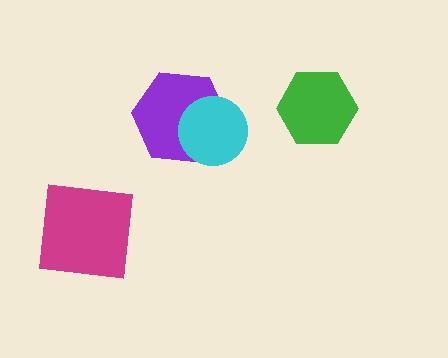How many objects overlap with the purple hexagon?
1 object overlaps with the purple hexagon.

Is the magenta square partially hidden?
No, no other shape covers it.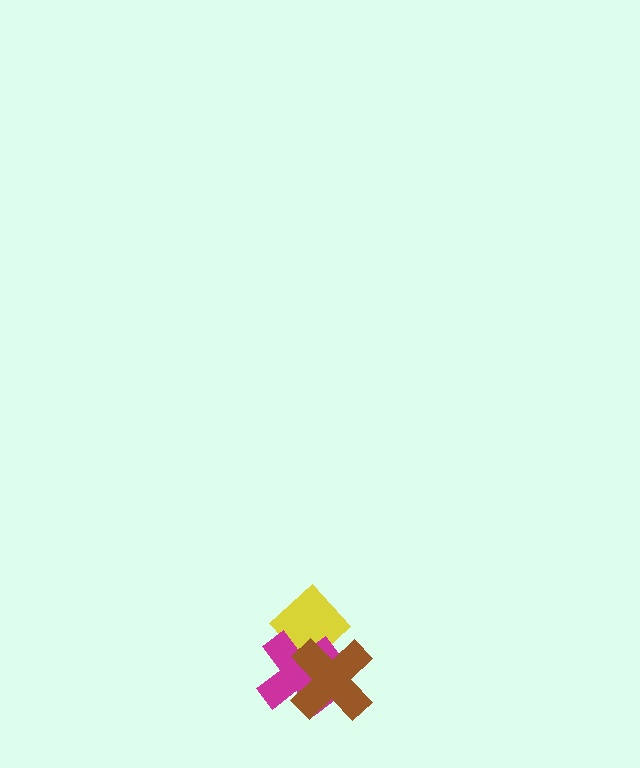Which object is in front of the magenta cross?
The brown cross is in front of the magenta cross.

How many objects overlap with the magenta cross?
2 objects overlap with the magenta cross.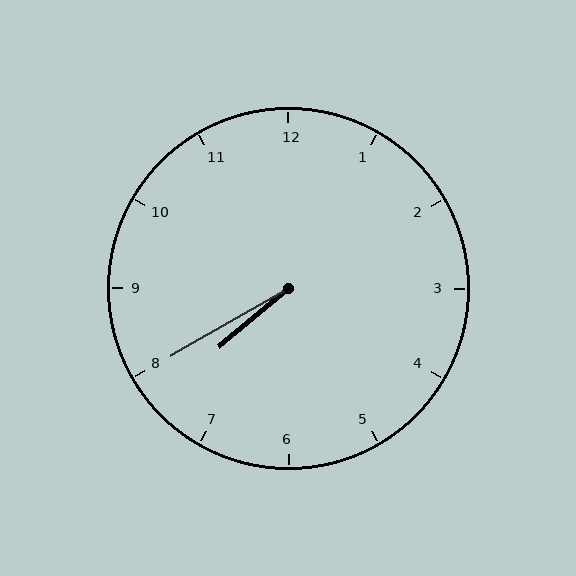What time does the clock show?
7:40.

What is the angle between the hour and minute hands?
Approximately 10 degrees.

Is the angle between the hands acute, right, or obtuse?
It is acute.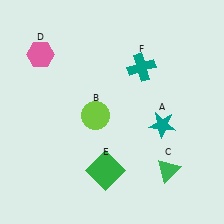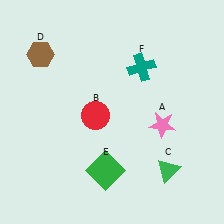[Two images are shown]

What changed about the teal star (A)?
In Image 1, A is teal. In Image 2, it changed to pink.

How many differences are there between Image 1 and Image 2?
There are 3 differences between the two images.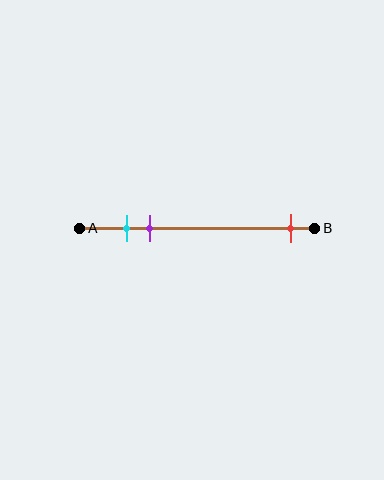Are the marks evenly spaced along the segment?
No, the marks are not evenly spaced.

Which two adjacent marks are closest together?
The cyan and purple marks are the closest adjacent pair.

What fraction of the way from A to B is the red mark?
The red mark is approximately 90% (0.9) of the way from A to B.